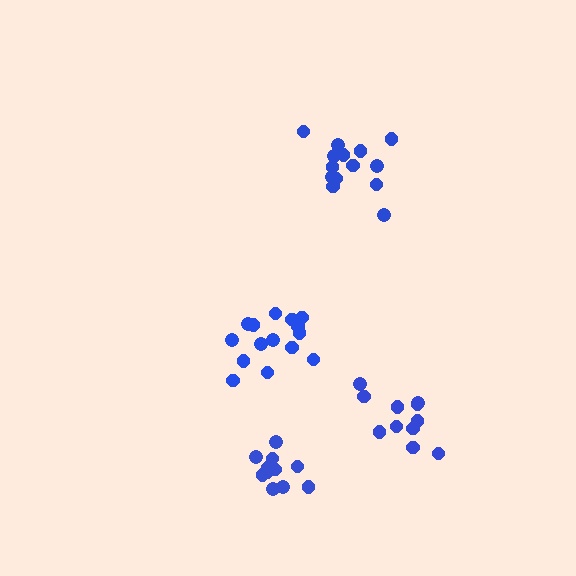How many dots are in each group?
Group 1: 11 dots, Group 2: 15 dots, Group 3: 14 dots, Group 4: 11 dots (51 total).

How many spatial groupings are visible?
There are 4 spatial groupings.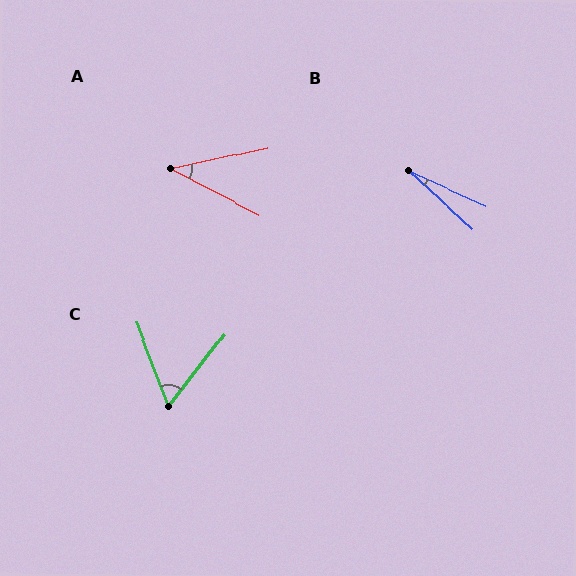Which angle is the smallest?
B, at approximately 18 degrees.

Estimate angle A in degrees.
Approximately 40 degrees.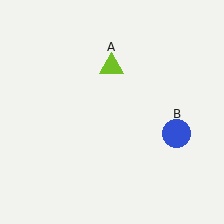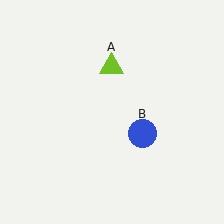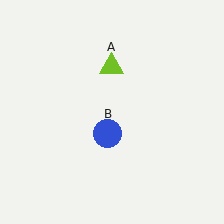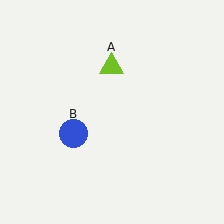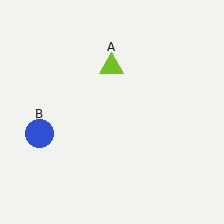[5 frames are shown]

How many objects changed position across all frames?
1 object changed position: blue circle (object B).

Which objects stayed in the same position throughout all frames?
Lime triangle (object A) remained stationary.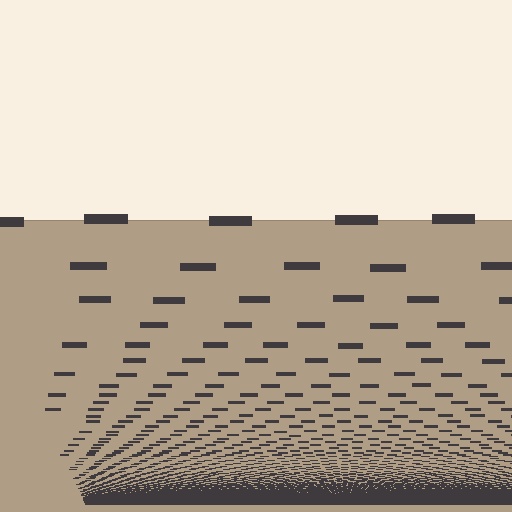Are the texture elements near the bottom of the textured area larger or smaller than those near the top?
Smaller. The gradient is inverted — elements near the bottom are smaller and denser.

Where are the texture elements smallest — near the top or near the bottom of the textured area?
Near the bottom.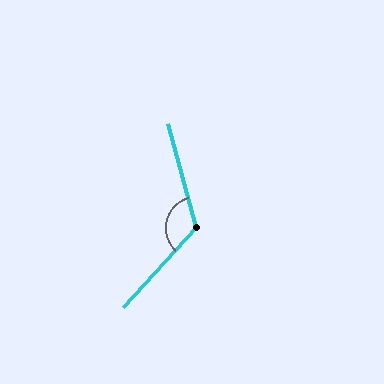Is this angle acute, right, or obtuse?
It is obtuse.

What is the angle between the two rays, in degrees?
Approximately 122 degrees.